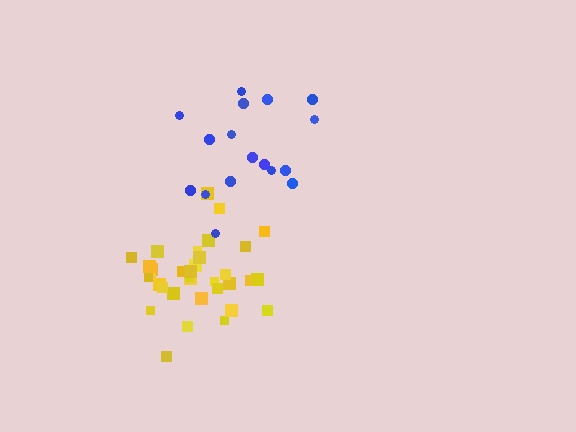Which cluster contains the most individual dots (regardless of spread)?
Yellow (34).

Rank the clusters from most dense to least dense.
yellow, blue.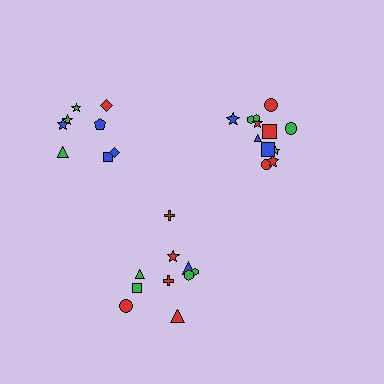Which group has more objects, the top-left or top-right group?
The top-right group.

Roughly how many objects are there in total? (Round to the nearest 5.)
Roughly 30 objects in total.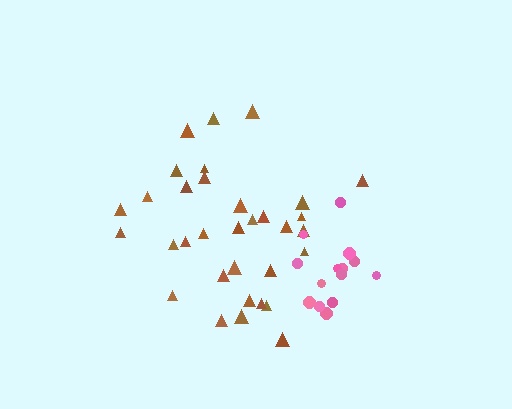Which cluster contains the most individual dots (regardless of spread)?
Brown (33).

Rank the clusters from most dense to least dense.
pink, brown.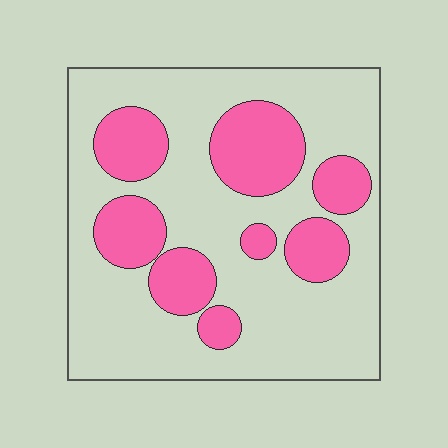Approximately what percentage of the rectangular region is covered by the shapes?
Approximately 30%.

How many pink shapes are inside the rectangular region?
8.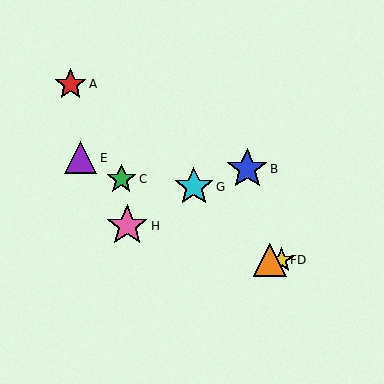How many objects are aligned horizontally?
2 objects (D, F) are aligned horizontally.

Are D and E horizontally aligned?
No, D is at y≈260 and E is at y≈158.